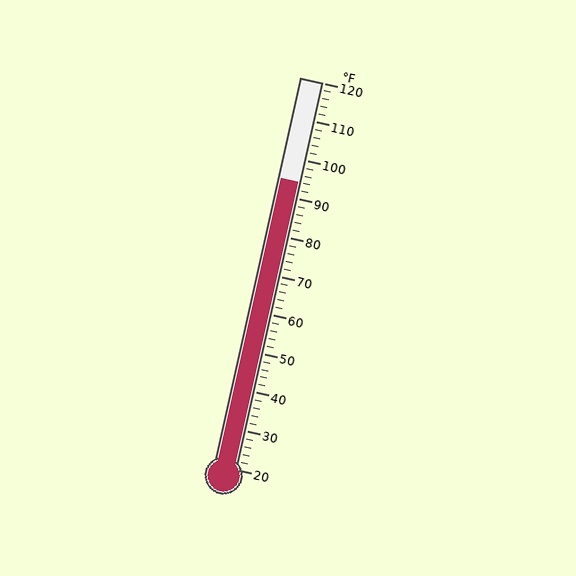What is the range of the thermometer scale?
The thermometer scale ranges from 20°F to 120°F.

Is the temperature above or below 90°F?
The temperature is above 90°F.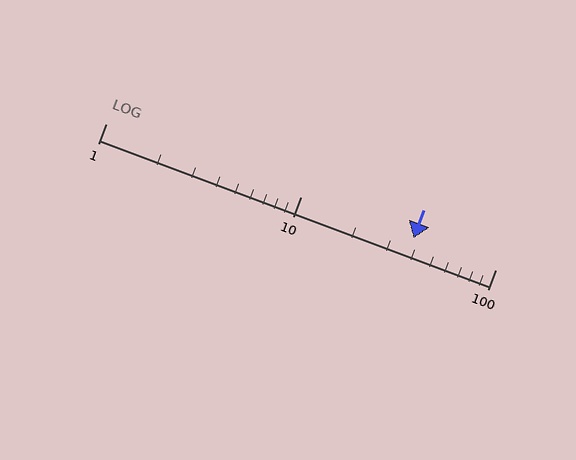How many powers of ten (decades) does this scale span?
The scale spans 2 decades, from 1 to 100.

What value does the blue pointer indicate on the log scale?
The pointer indicates approximately 38.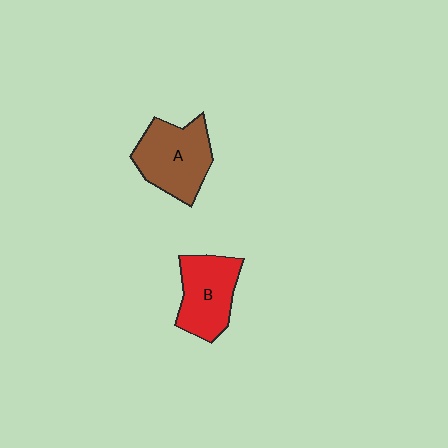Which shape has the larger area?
Shape A (brown).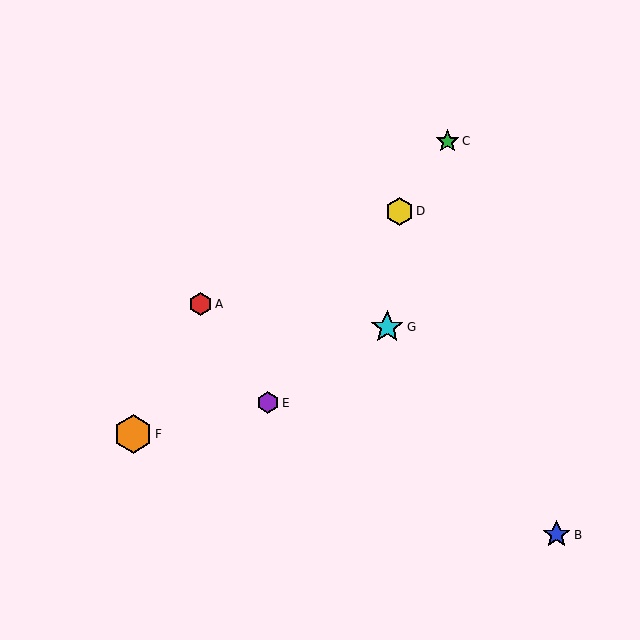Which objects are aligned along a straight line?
Objects C, D, E are aligned along a straight line.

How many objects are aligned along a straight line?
3 objects (C, D, E) are aligned along a straight line.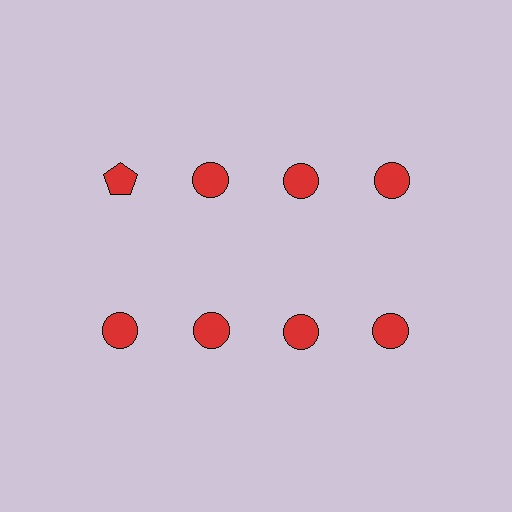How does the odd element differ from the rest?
It has a different shape: pentagon instead of circle.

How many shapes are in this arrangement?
There are 8 shapes arranged in a grid pattern.